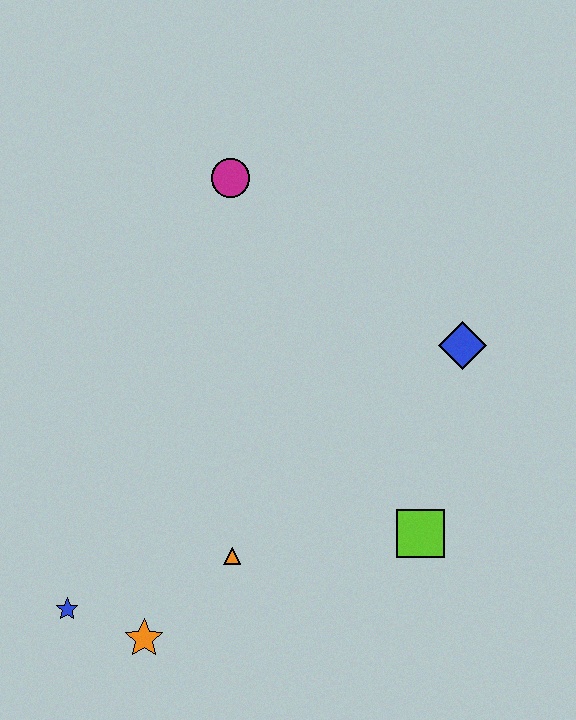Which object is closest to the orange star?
The blue star is closest to the orange star.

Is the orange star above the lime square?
No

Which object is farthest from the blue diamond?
The blue star is farthest from the blue diamond.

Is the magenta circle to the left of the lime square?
Yes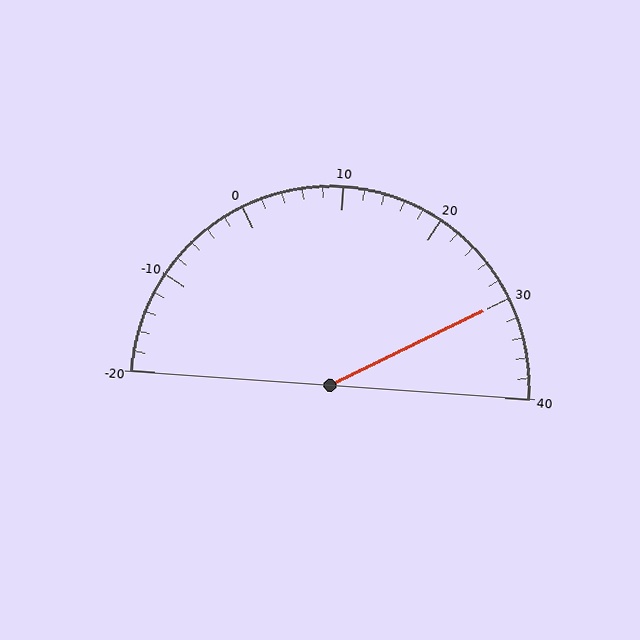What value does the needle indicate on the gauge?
The needle indicates approximately 30.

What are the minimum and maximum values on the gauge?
The gauge ranges from -20 to 40.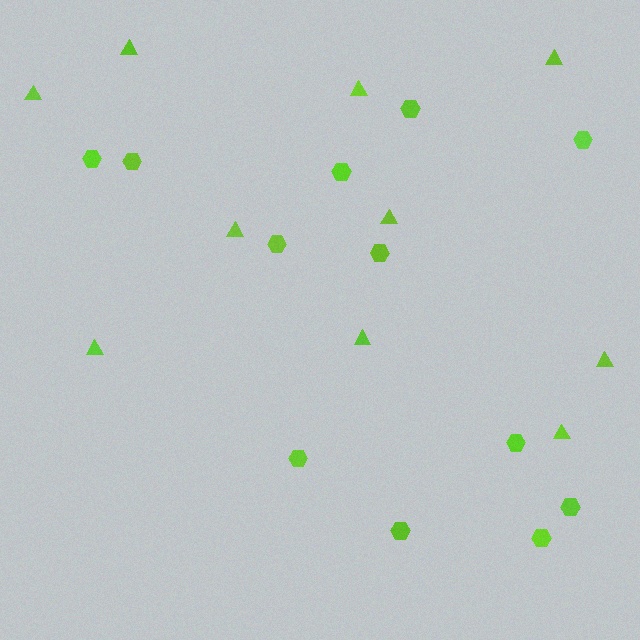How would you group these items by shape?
There are 2 groups: one group of hexagons (12) and one group of triangles (10).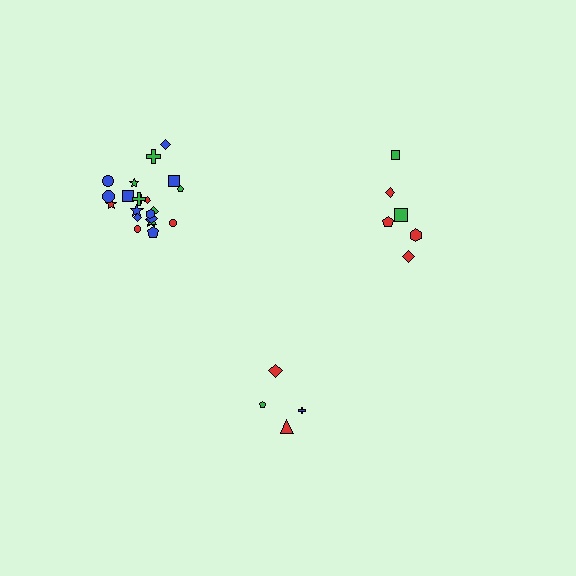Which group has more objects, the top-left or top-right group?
The top-left group.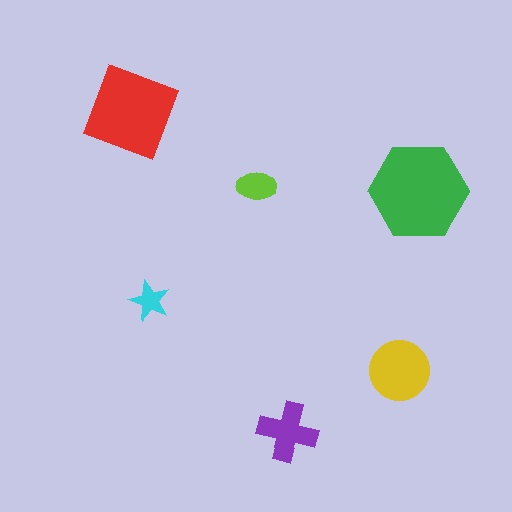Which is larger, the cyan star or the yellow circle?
The yellow circle.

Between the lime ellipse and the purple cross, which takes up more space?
The purple cross.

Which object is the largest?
The green hexagon.